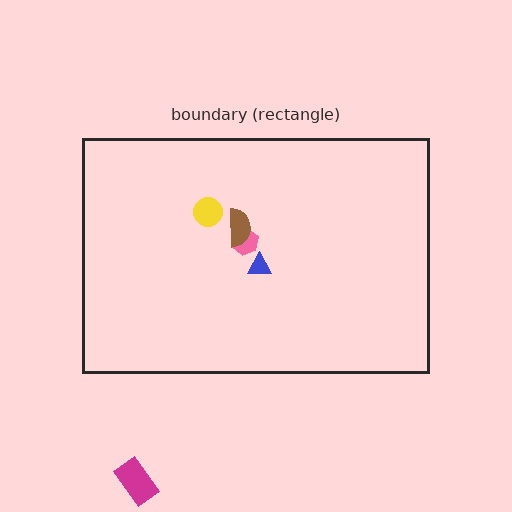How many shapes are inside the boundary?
4 inside, 1 outside.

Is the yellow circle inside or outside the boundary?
Inside.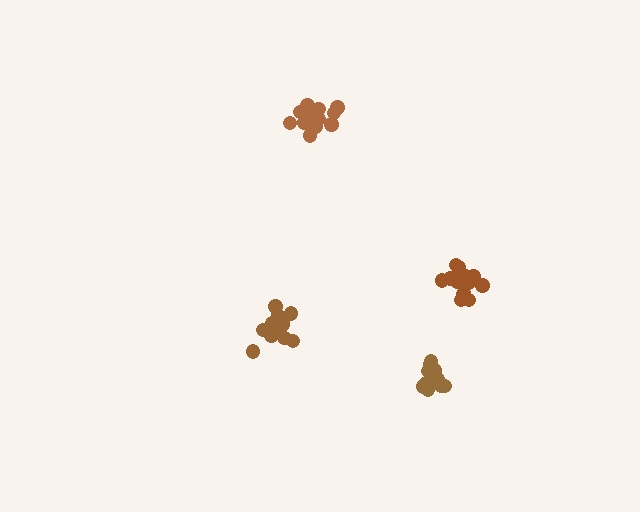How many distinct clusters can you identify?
There are 4 distinct clusters.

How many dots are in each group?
Group 1: 17 dots, Group 2: 14 dots, Group 3: 15 dots, Group 4: 12 dots (58 total).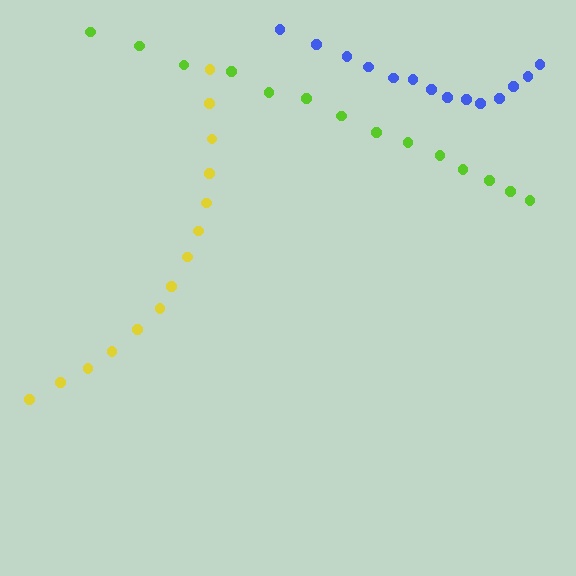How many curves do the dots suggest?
There are 3 distinct paths.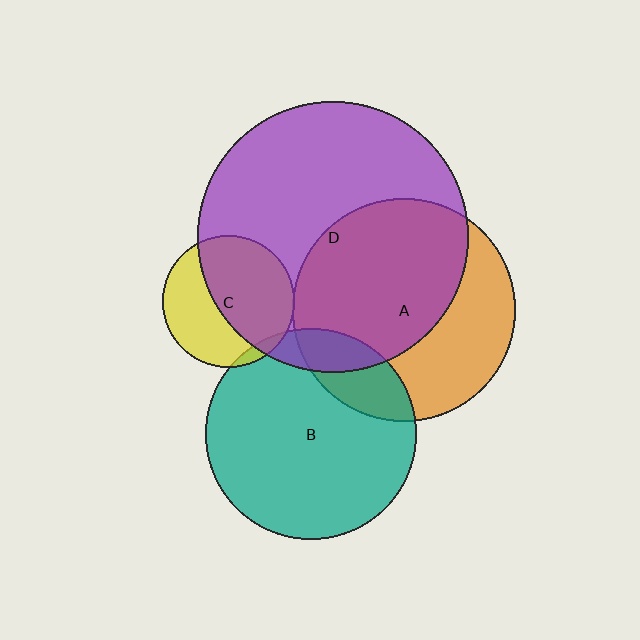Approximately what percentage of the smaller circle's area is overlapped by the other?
Approximately 60%.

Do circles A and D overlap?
Yes.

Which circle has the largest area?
Circle D (purple).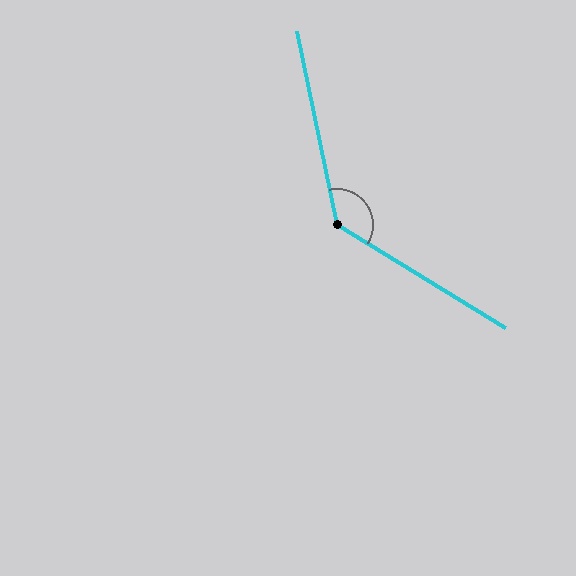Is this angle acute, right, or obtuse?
It is obtuse.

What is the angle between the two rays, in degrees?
Approximately 133 degrees.